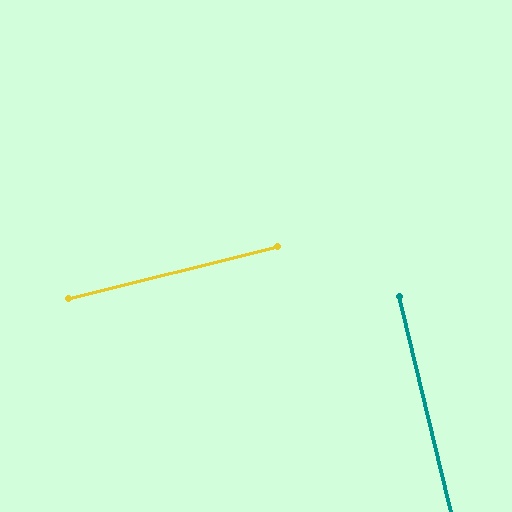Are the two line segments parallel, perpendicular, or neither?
Perpendicular — they meet at approximately 89°.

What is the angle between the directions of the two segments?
Approximately 89 degrees.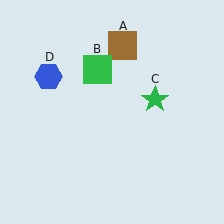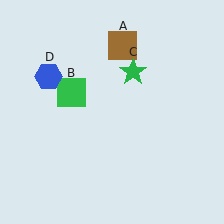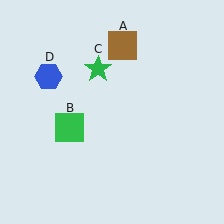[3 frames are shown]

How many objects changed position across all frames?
2 objects changed position: green square (object B), green star (object C).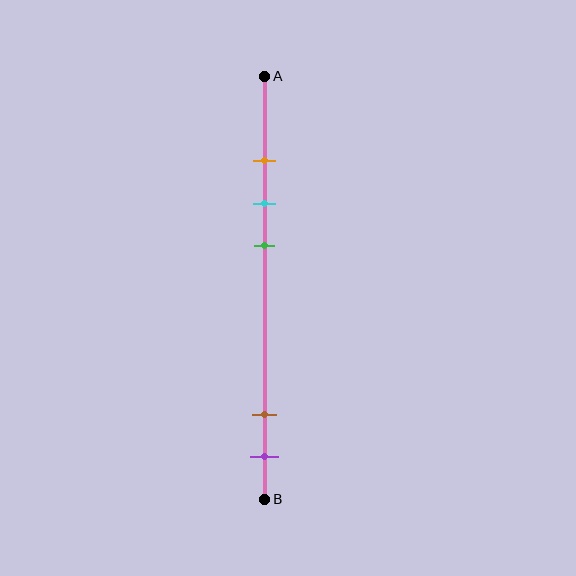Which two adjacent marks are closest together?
The orange and cyan marks are the closest adjacent pair.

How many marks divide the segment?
There are 5 marks dividing the segment.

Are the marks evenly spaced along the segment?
No, the marks are not evenly spaced.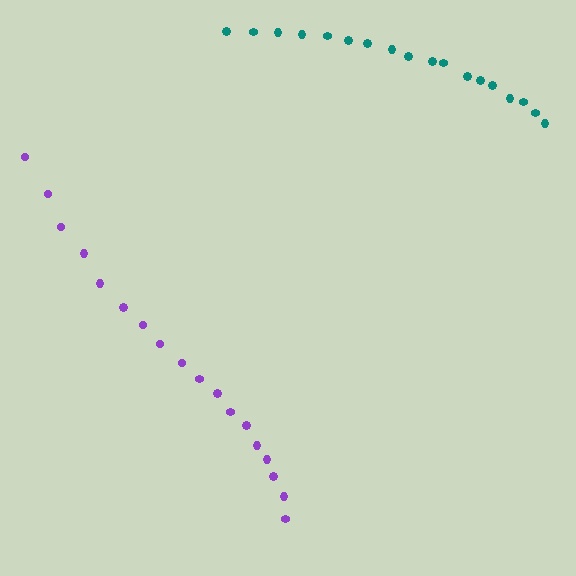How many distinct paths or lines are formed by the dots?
There are 2 distinct paths.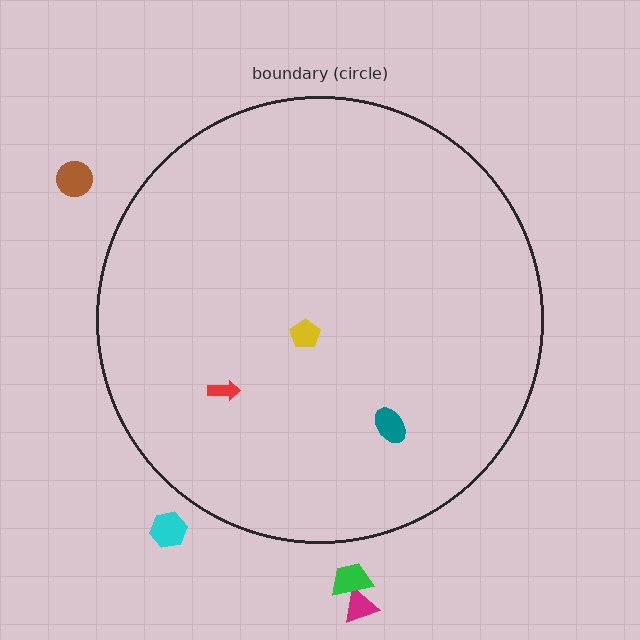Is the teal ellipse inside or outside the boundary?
Inside.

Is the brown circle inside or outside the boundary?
Outside.